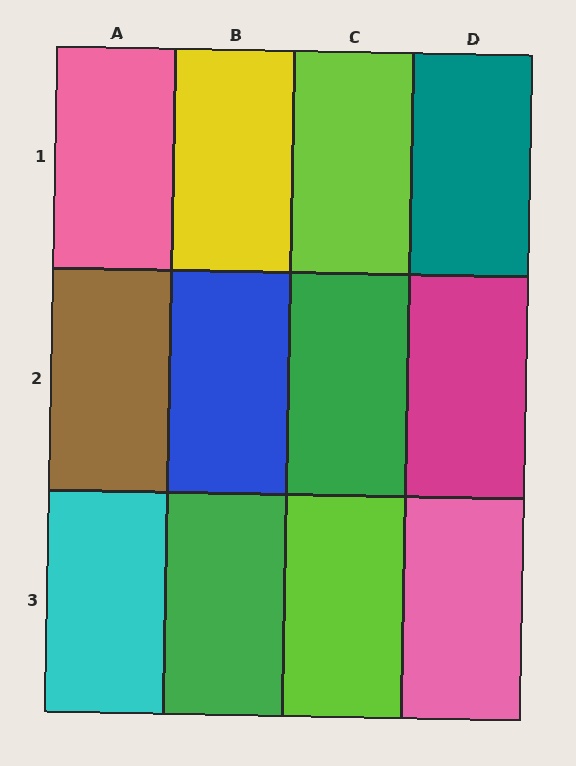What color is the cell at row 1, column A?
Pink.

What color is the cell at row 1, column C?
Lime.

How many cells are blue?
1 cell is blue.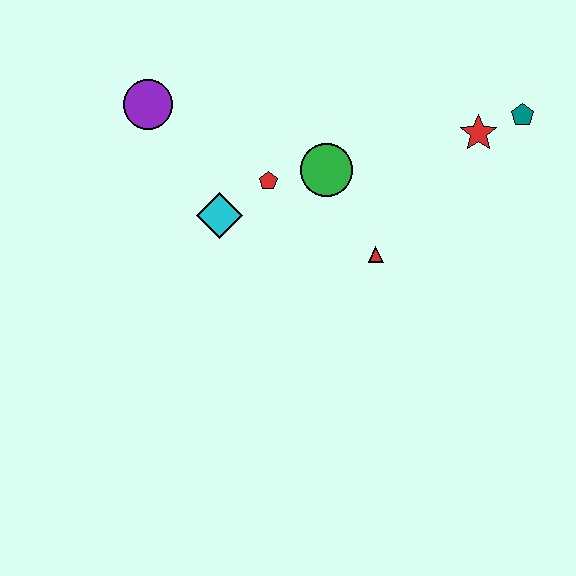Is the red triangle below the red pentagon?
Yes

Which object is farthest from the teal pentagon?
The purple circle is farthest from the teal pentagon.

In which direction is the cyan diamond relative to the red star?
The cyan diamond is to the left of the red star.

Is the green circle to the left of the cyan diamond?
No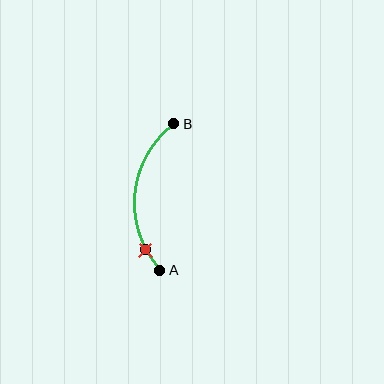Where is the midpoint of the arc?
The arc midpoint is the point on the curve farthest from the straight line joining A and B. It sits to the left of that line.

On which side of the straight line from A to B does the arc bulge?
The arc bulges to the left of the straight line connecting A and B.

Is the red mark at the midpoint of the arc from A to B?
No. The red mark lies on the arc but is closer to endpoint A. The arc midpoint would be at the point on the curve equidistant along the arc from both A and B.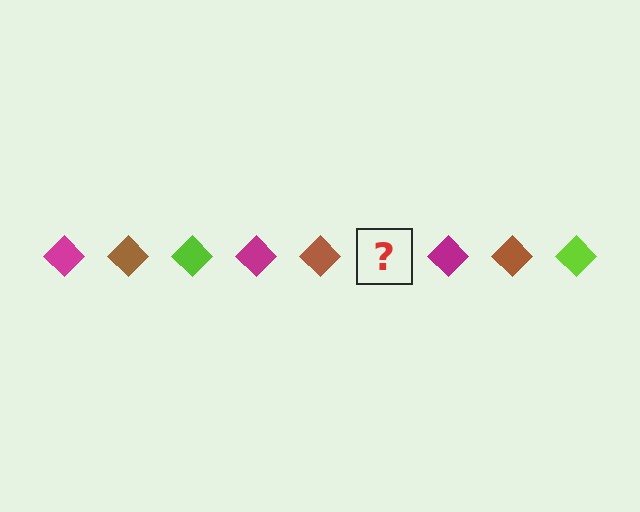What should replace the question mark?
The question mark should be replaced with a lime diamond.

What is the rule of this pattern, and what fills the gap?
The rule is that the pattern cycles through magenta, brown, lime diamonds. The gap should be filled with a lime diamond.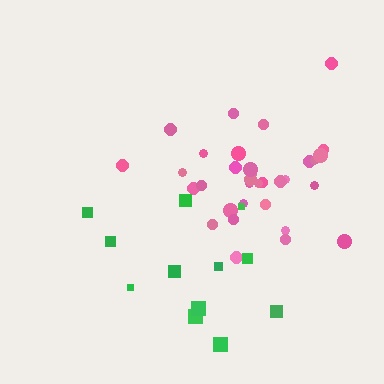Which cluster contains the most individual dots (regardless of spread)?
Pink (33).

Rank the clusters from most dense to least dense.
pink, green.